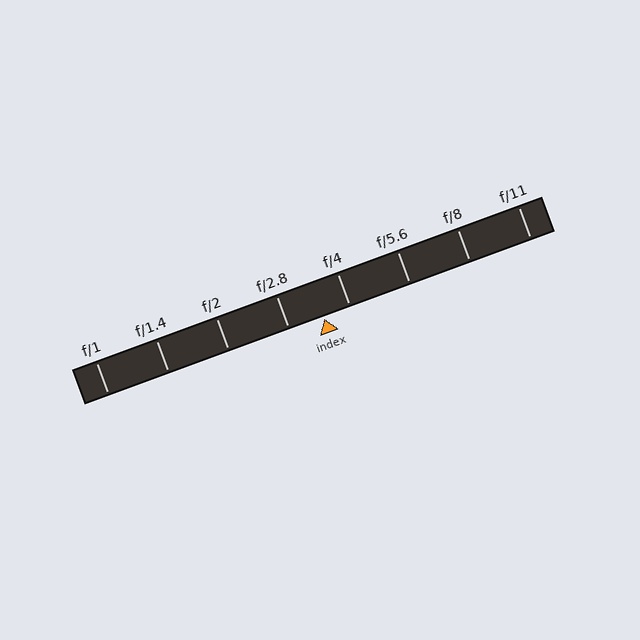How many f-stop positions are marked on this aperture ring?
There are 8 f-stop positions marked.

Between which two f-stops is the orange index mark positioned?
The index mark is between f/2.8 and f/4.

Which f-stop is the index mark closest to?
The index mark is closest to f/4.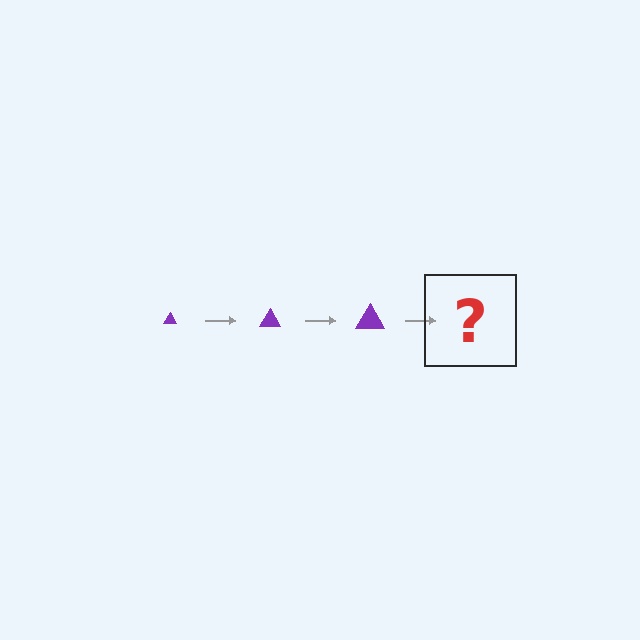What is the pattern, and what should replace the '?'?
The pattern is that the triangle gets progressively larger each step. The '?' should be a purple triangle, larger than the previous one.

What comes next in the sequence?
The next element should be a purple triangle, larger than the previous one.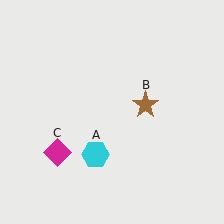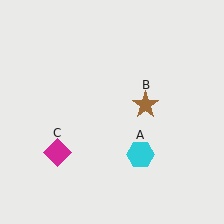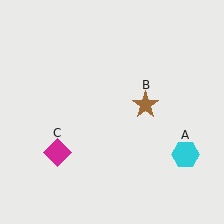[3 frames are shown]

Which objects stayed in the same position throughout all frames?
Brown star (object B) and magenta diamond (object C) remained stationary.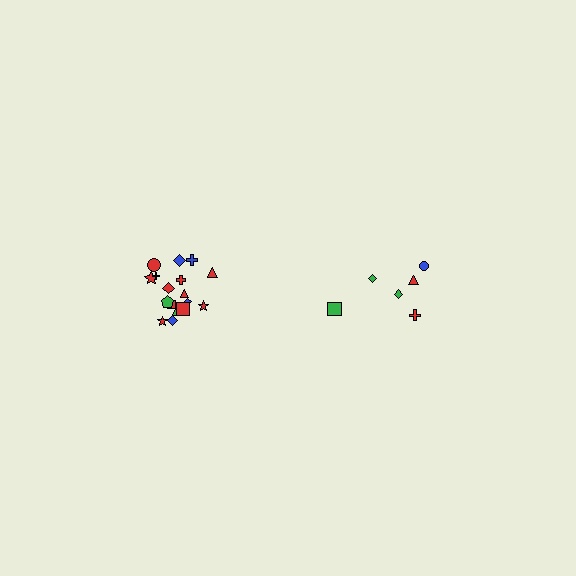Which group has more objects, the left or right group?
The left group.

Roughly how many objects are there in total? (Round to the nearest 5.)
Roughly 25 objects in total.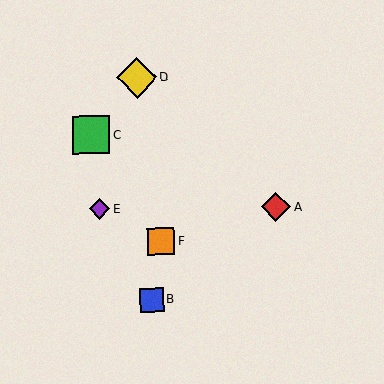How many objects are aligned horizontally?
2 objects (A, E) are aligned horizontally.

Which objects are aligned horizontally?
Objects A, E are aligned horizontally.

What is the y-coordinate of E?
Object E is at y≈209.